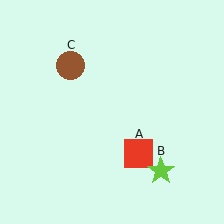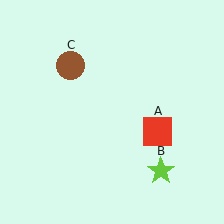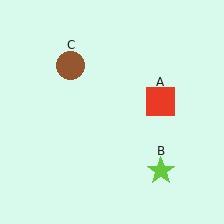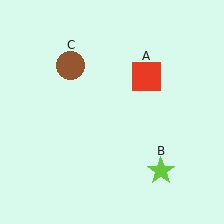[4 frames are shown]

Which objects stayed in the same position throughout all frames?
Lime star (object B) and brown circle (object C) remained stationary.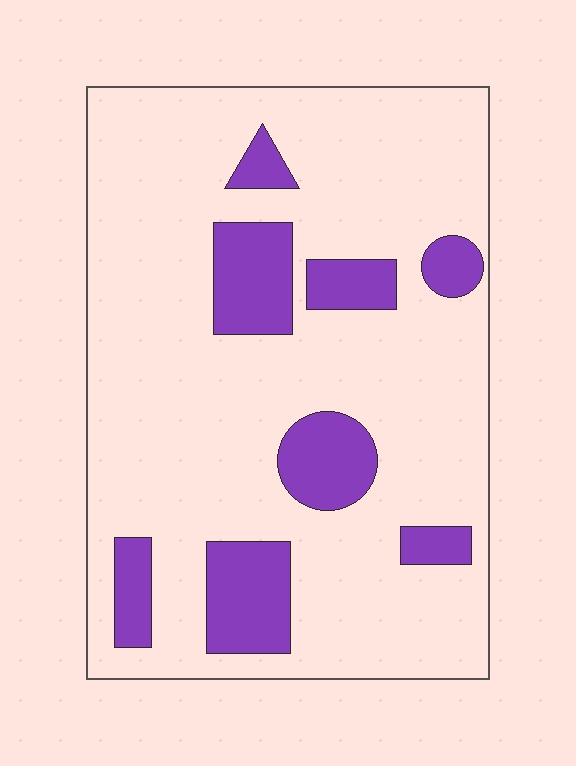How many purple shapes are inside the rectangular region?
8.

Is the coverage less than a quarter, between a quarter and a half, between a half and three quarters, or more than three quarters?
Less than a quarter.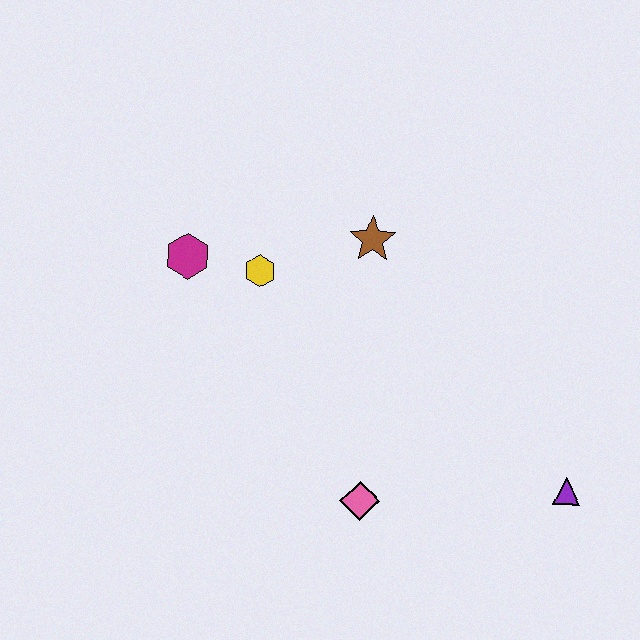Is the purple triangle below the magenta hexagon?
Yes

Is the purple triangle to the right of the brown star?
Yes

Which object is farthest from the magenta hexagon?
The purple triangle is farthest from the magenta hexagon.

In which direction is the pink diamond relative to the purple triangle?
The pink diamond is to the left of the purple triangle.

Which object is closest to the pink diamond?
The purple triangle is closest to the pink diamond.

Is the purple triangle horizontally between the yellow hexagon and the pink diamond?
No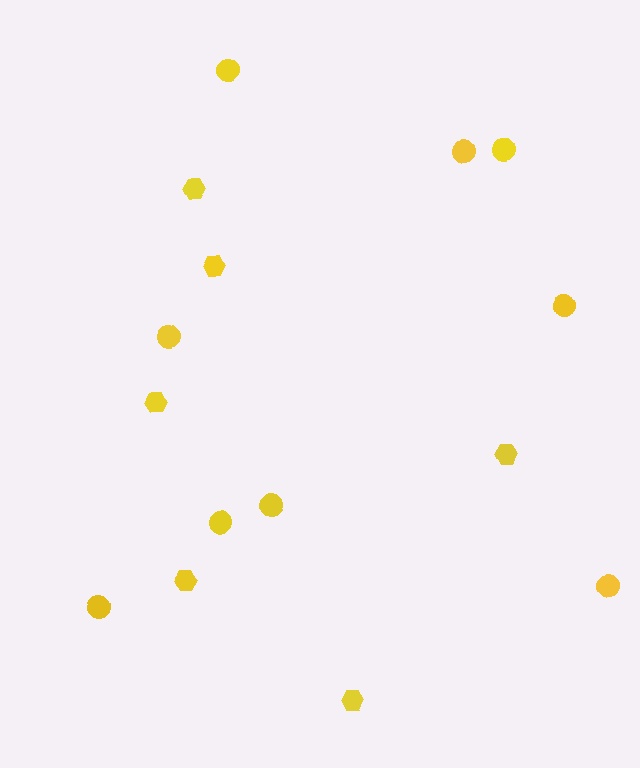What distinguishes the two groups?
There are 2 groups: one group of hexagons (6) and one group of circles (9).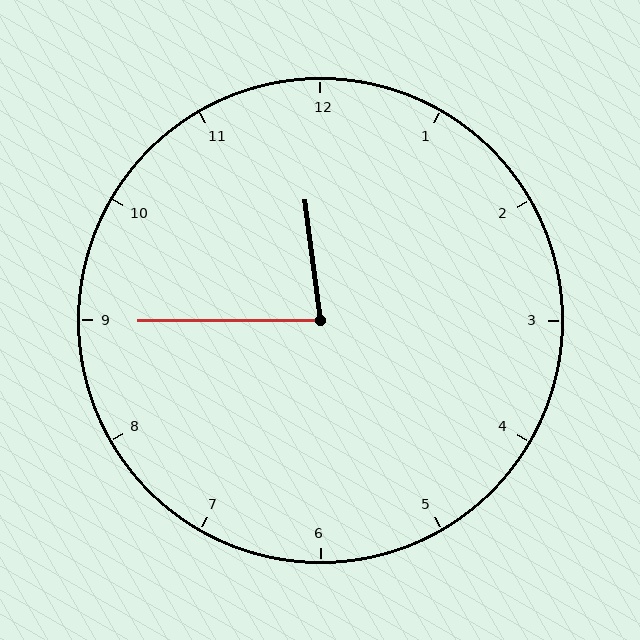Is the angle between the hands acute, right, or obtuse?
It is acute.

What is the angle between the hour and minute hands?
Approximately 82 degrees.